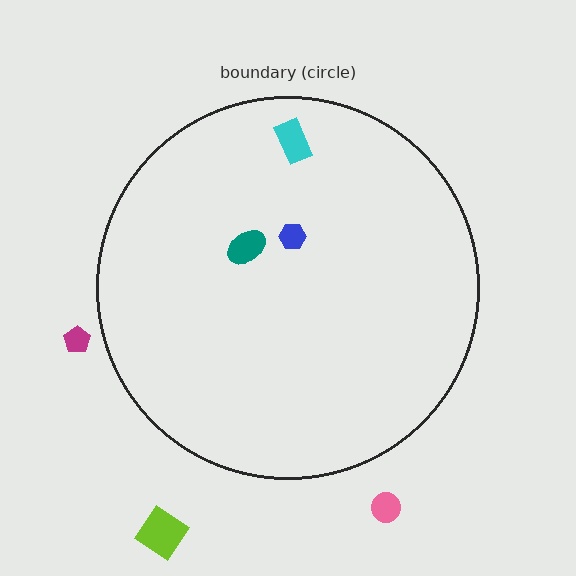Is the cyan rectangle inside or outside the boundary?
Inside.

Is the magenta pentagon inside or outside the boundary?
Outside.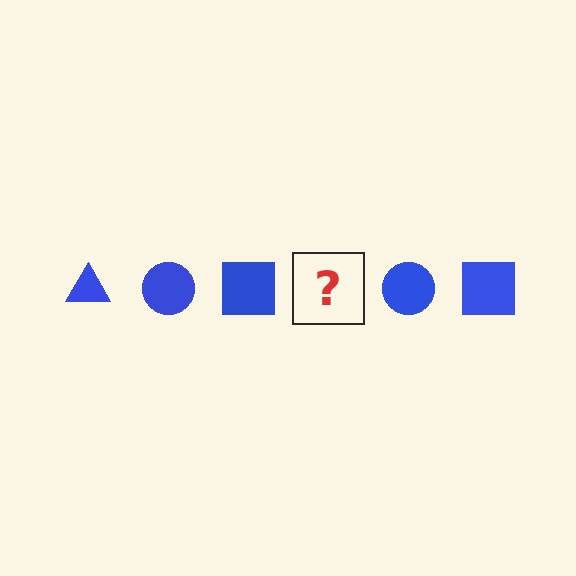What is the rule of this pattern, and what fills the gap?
The rule is that the pattern cycles through triangle, circle, square shapes in blue. The gap should be filled with a blue triangle.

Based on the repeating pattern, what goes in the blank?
The blank should be a blue triangle.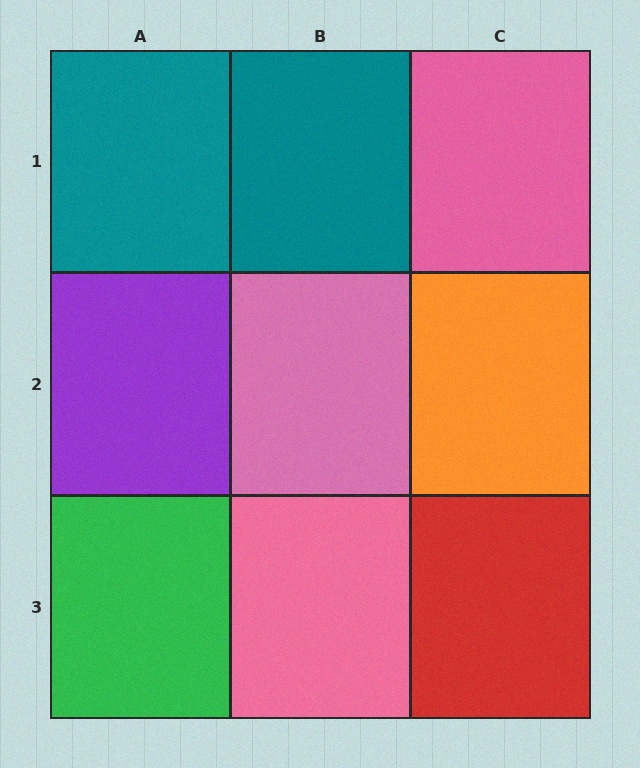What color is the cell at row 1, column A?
Teal.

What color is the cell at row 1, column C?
Pink.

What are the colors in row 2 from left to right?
Purple, pink, orange.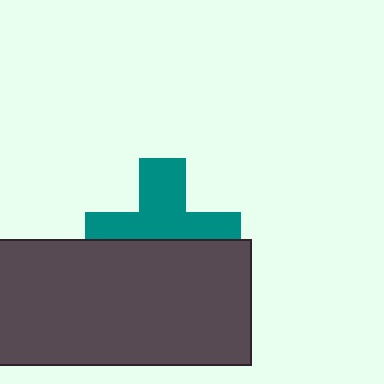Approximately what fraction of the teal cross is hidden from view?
Roughly 45% of the teal cross is hidden behind the dark gray rectangle.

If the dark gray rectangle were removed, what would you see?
You would see the complete teal cross.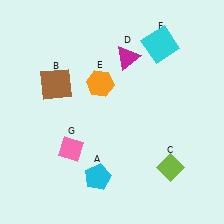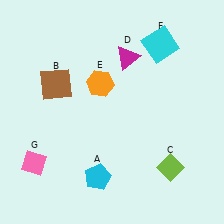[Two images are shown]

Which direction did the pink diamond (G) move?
The pink diamond (G) moved left.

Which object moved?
The pink diamond (G) moved left.